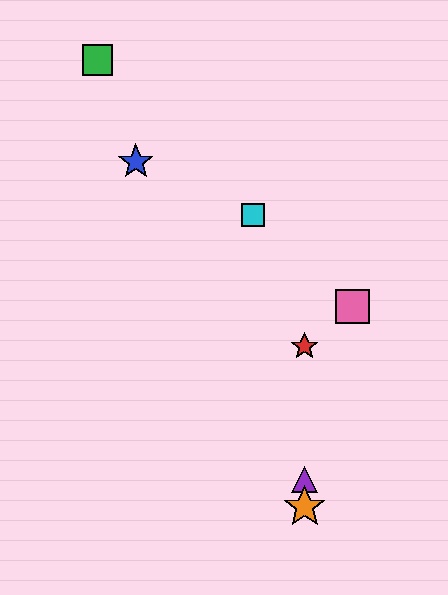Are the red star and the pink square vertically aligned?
No, the red star is at x≈305 and the pink square is at x≈352.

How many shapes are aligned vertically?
4 shapes (the red star, the yellow star, the purple triangle, the orange star) are aligned vertically.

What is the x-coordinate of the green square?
The green square is at x≈97.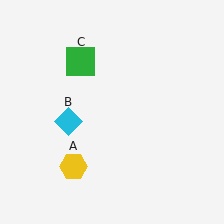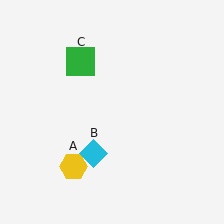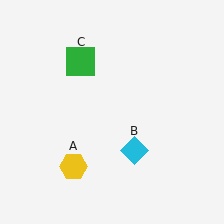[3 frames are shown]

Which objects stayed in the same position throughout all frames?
Yellow hexagon (object A) and green square (object C) remained stationary.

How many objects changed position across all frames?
1 object changed position: cyan diamond (object B).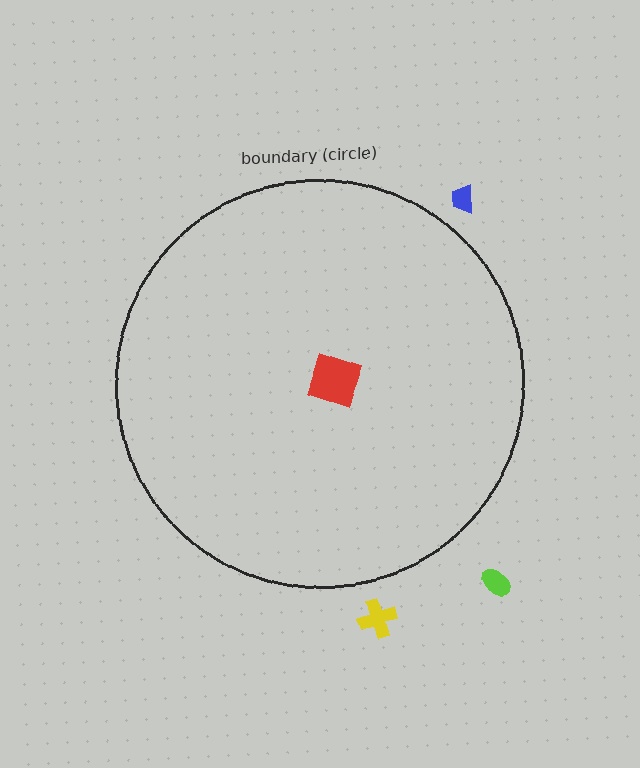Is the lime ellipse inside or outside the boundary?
Outside.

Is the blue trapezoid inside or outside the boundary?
Outside.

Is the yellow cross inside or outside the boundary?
Outside.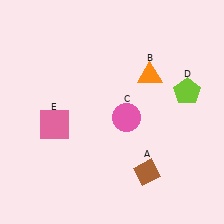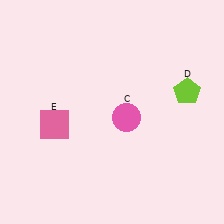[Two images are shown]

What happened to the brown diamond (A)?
The brown diamond (A) was removed in Image 2. It was in the bottom-right area of Image 1.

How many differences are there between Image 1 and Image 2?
There are 2 differences between the two images.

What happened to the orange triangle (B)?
The orange triangle (B) was removed in Image 2. It was in the top-right area of Image 1.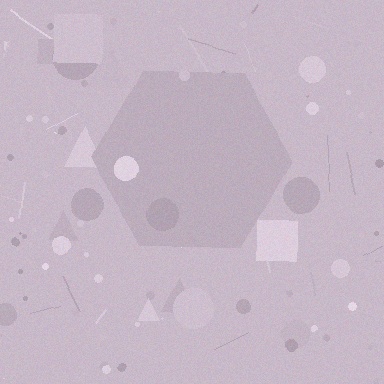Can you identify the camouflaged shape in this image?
The camouflaged shape is a hexagon.